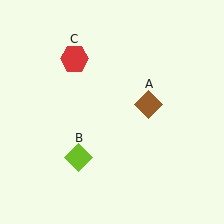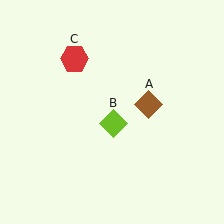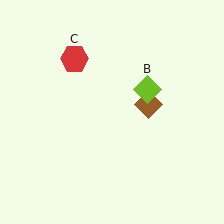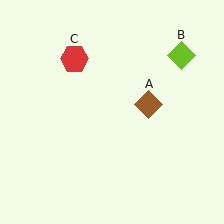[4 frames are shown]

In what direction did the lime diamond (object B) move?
The lime diamond (object B) moved up and to the right.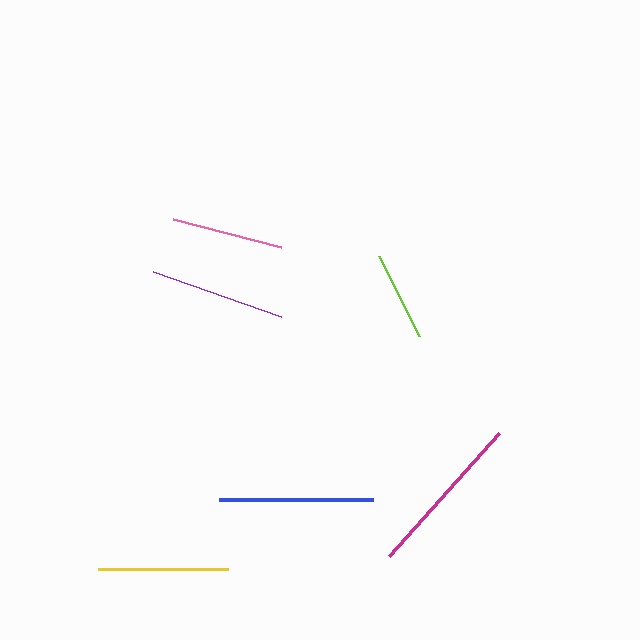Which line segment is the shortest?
The lime line is the shortest at approximately 89 pixels.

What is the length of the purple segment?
The purple segment is approximately 135 pixels long.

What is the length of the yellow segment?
The yellow segment is approximately 130 pixels long.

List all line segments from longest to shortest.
From longest to shortest: magenta, blue, purple, yellow, pink, lime.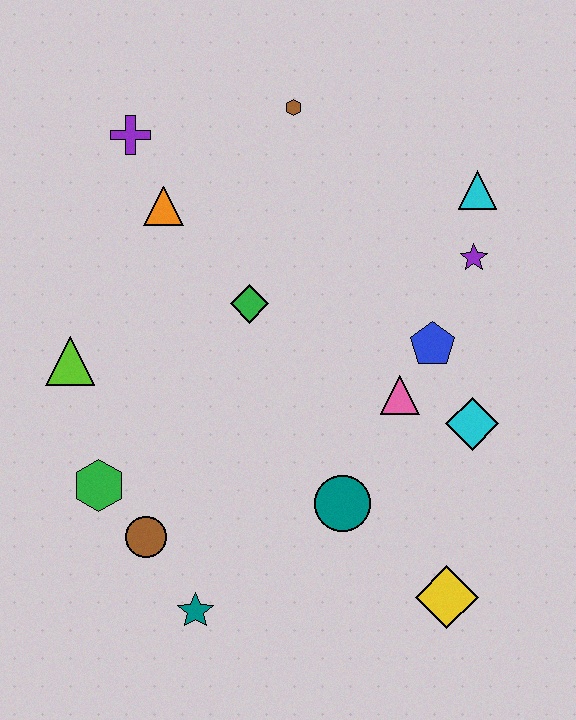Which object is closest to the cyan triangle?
The purple star is closest to the cyan triangle.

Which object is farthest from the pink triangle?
The purple cross is farthest from the pink triangle.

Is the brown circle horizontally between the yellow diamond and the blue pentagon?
No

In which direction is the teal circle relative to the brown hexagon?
The teal circle is below the brown hexagon.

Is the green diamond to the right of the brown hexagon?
No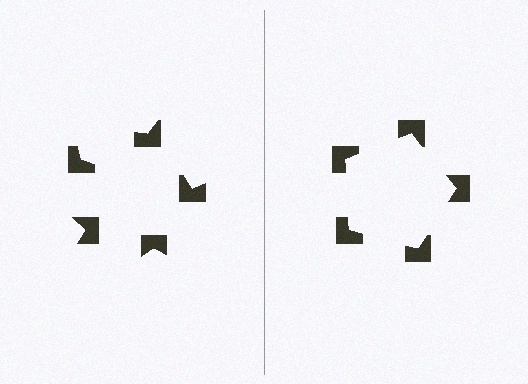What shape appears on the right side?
An illusory pentagon.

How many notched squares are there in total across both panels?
10 — 5 on each side.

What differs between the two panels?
The notched squares are positioned identically on both sides; only the wedge orientations differ. On the right they align to a pentagon; on the left they are misaligned.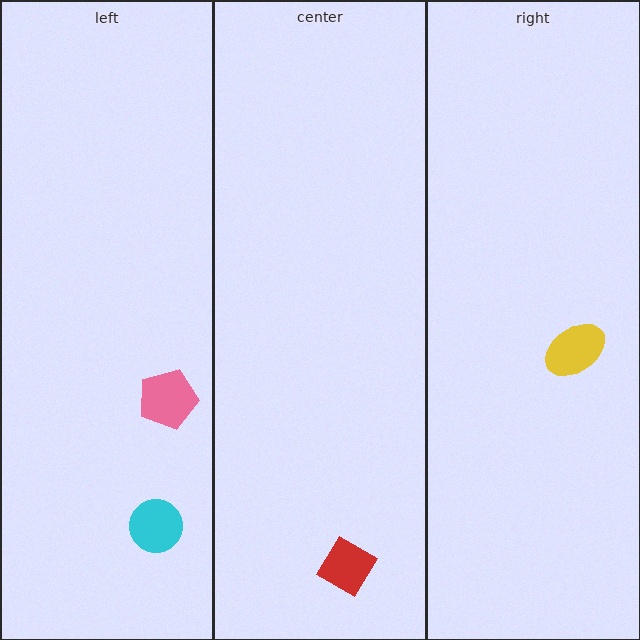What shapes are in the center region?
The red diamond.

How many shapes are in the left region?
2.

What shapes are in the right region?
The yellow ellipse.